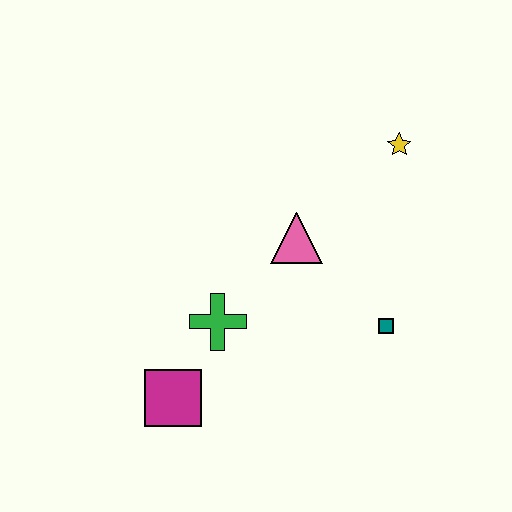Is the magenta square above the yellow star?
No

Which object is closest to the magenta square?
The green cross is closest to the magenta square.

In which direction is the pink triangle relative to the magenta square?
The pink triangle is above the magenta square.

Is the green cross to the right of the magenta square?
Yes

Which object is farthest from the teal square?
The magenta square is farthest from the teal square.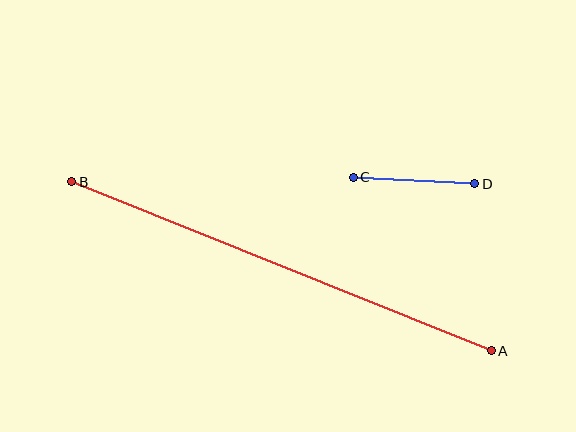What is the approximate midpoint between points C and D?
The midpoint is at approximately (414, 180) pixels.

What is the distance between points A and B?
The distance is approximately 453 pixels.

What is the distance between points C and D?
The distance is approximately 122 pixels.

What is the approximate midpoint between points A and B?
The midpoint is at approximately (281, 266) pixels.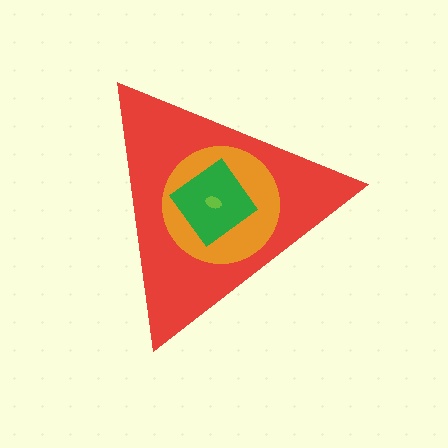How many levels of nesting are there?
4.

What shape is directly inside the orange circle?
The green diamond.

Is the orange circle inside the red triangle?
Yes.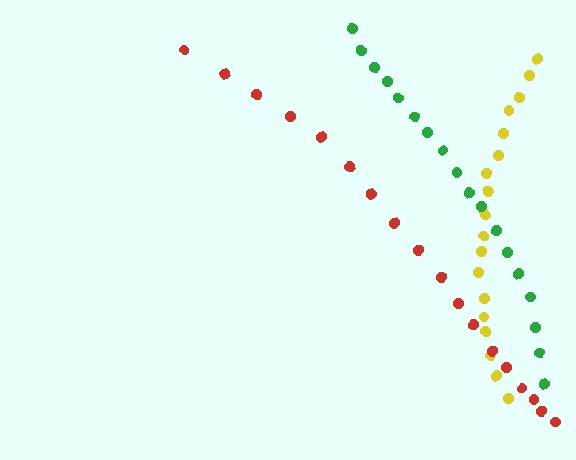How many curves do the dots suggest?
There are 3 distinct paths.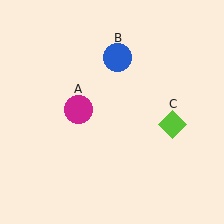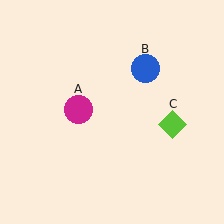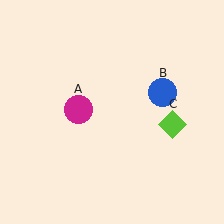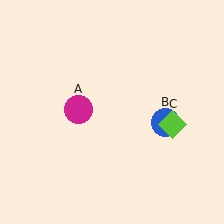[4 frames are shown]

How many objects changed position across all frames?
1 object changed position: blue circle (object B).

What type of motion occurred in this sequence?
The blue circle (object B) rotated clockwise around the center of the scene.